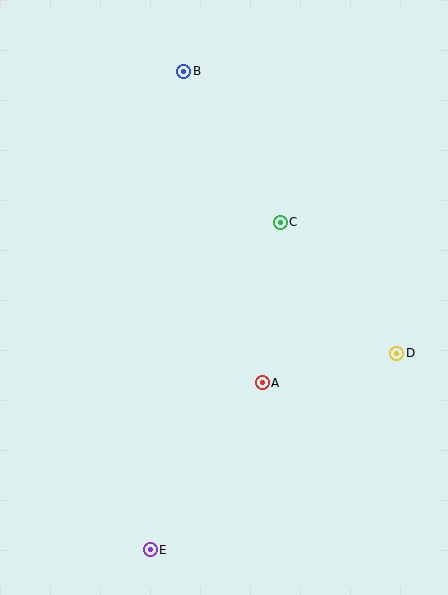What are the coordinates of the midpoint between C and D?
The midpoint between C and D is at (338, 288).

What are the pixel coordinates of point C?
Point C is at (280, 222).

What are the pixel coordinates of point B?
Point B is at (184, 71).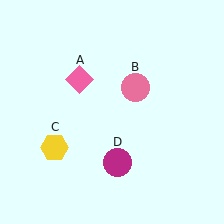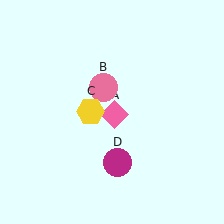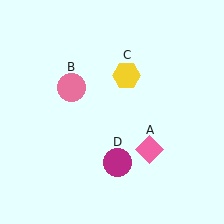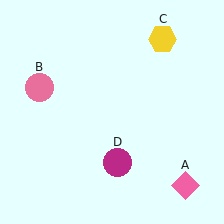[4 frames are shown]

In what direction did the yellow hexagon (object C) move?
The yellow hexagon (object C) moved up and to the right.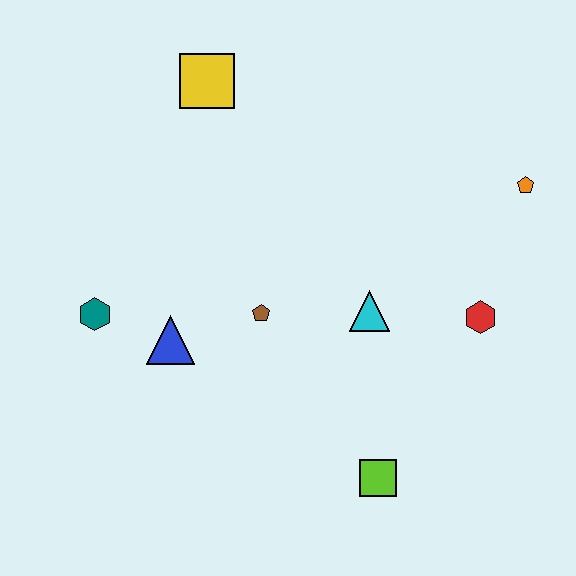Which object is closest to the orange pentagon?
The red hexagon is closest to the orange pentagon.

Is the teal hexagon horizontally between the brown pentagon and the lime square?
No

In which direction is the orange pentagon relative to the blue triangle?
The orange pentagon is to the right of the blue triangle.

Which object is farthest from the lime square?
The yellow square is farthest from the lime square.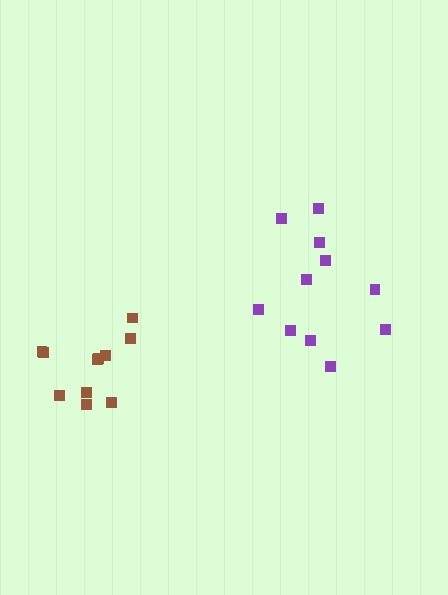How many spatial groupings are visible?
There are 2 spatial groupings.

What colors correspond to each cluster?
The clusters are colored: purple, brown.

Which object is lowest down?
The brown cluster is bottommost.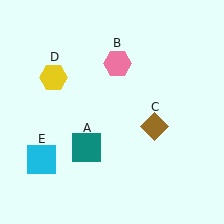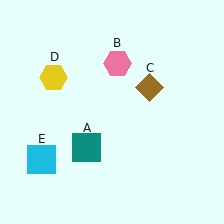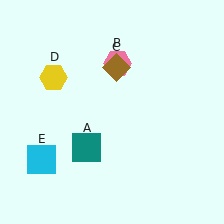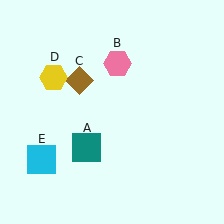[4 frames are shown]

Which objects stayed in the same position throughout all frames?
Teal square (object A) and pink hexagon (object B) and yellow hexagon (object D) and cyan square (object E) remained stationary.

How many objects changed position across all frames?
1 object changed position: brown diamond (object C).